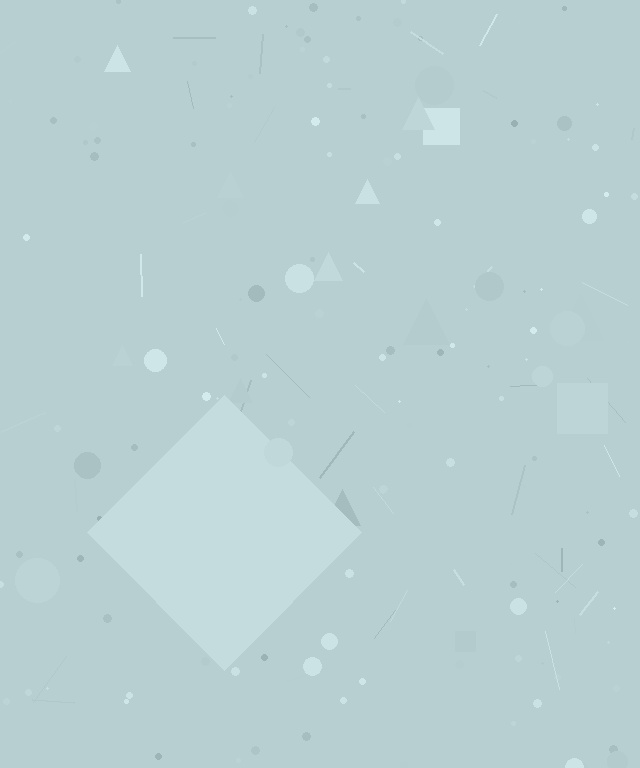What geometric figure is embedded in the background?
A diamond is embedded in the background.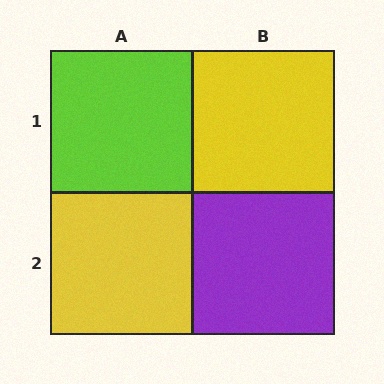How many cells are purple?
1 cell is purple.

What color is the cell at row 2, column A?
Yellow.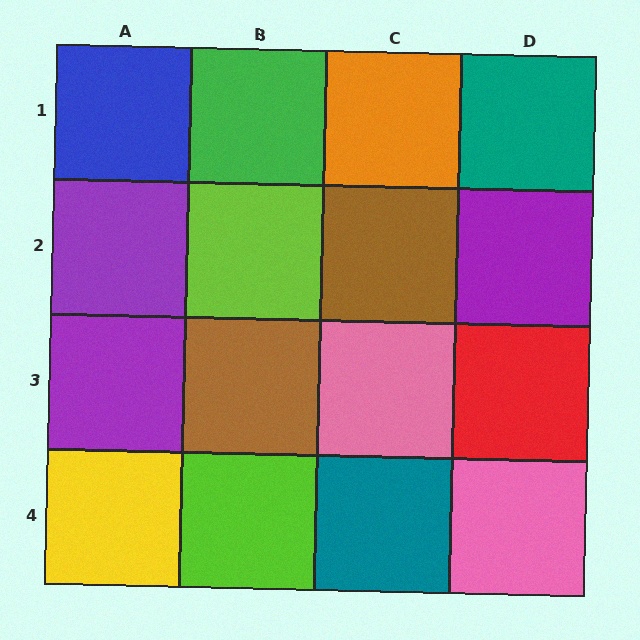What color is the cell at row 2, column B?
Lime.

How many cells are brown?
2 cells are brown.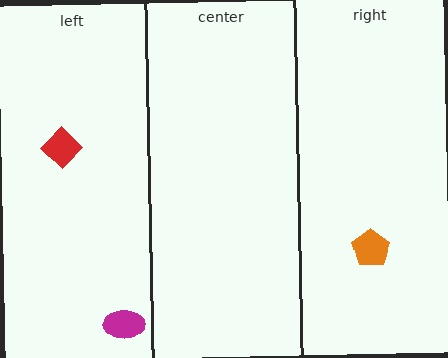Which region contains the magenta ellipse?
The left region.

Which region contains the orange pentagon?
The right region.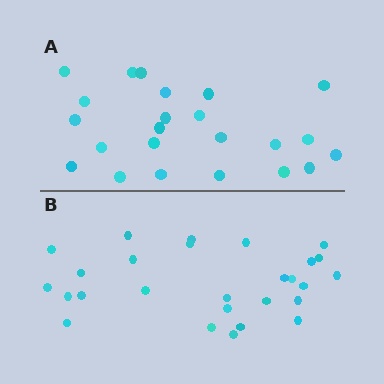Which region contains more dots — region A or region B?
Region B (the bottom region) has more dots.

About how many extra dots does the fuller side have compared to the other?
Region B has about 4 more dots than region A.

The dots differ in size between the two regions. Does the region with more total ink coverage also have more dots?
No. Region A has more total ink coverage because its dots are larger, but region B actually contains more individual dots. Total area can be misleading — the number of items is what matters here.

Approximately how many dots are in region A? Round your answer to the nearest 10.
About 20 dots. (The exact count is 23, which rounds to 20.)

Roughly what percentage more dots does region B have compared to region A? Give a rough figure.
About 15% more.